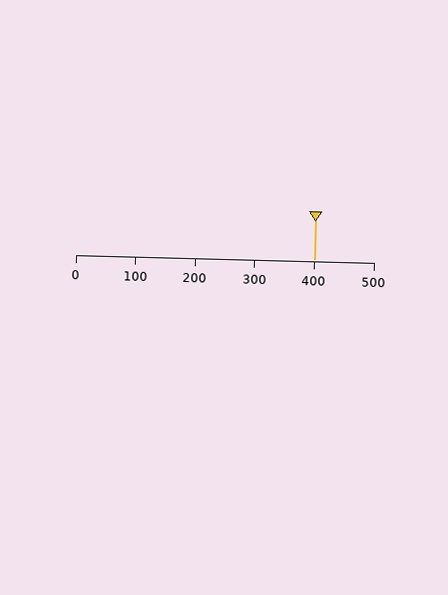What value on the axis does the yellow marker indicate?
The marker indicates approximately 400.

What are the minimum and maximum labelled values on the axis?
The axis runs from 0 to 500.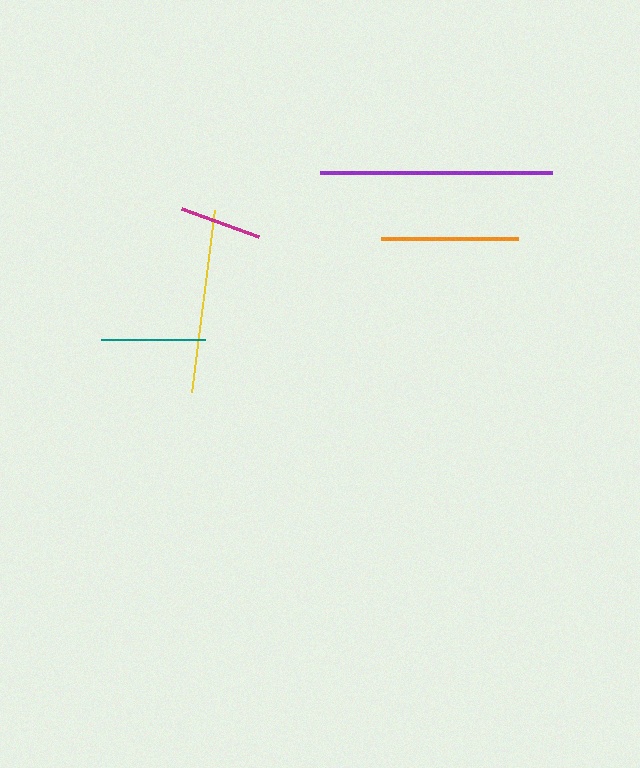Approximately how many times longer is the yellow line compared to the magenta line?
The yellow line is approximately 2.2 times the length of the magenta line.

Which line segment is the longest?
The purple line is the longest at approximately 231 pixels.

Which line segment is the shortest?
The magenta line is the shortest at approximately 82 pixels.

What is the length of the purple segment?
The purple segment is approximately 231 pixels long.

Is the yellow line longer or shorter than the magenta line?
The yellow line is longer than the magenta line.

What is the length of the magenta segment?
The magenta segment is approximately 82 pixels long.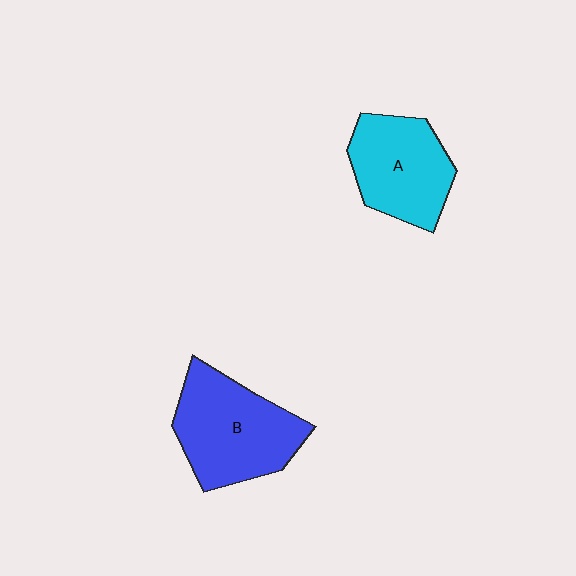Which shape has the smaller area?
Shape A (cyan).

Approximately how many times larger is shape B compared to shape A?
Approximately 1.2 times.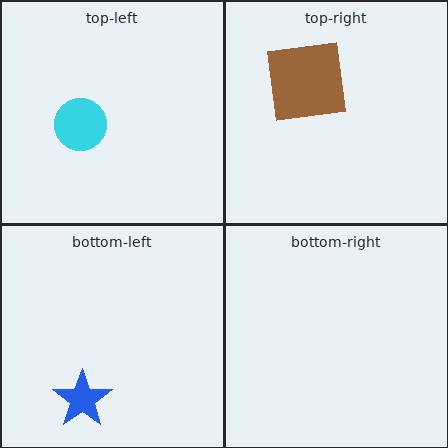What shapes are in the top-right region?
The brown square.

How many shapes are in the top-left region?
1.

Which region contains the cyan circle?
The top-left region.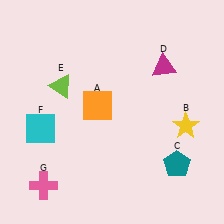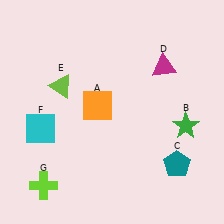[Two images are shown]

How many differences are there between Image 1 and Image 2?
There are 2 differences between the two images.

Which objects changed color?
B changed from yellow to green. G changed from pink to lime.